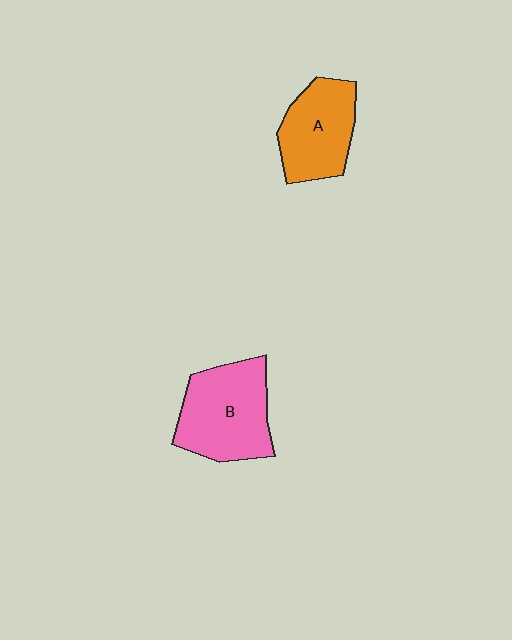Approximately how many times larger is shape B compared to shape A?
Approximately 1.3 times.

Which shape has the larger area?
Shape B (pink).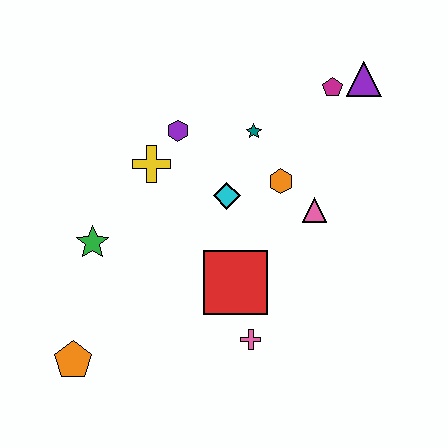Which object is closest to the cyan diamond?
The orange hexagon is closest to the cyan diamond.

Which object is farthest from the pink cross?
The purple triangle is farthest from the pink cross.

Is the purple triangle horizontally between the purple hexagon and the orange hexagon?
No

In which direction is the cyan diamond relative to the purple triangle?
The cyan diamond is to the left of the purple triangle.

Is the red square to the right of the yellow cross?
Yes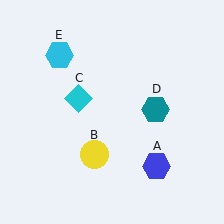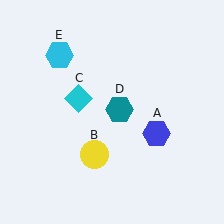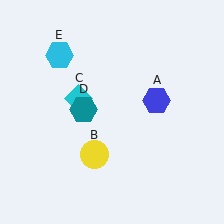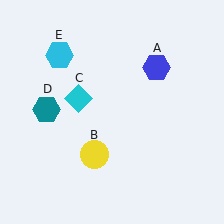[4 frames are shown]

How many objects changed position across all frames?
2 objects changed position: blue hexagon (object A), teal hexagon (object D).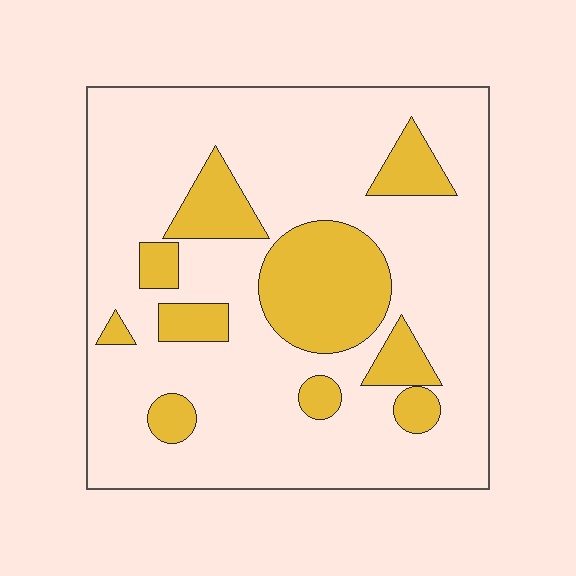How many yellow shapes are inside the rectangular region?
10.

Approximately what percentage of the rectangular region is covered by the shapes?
Approximately 25%.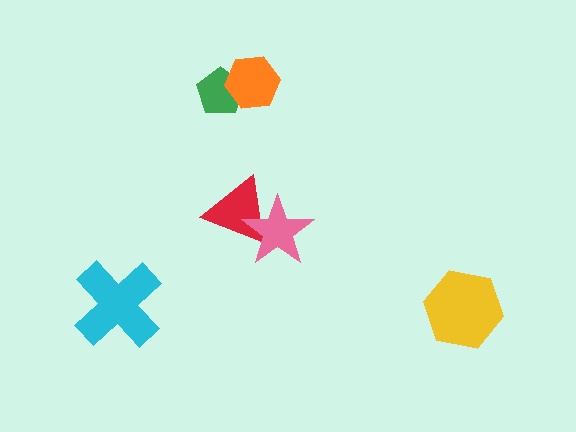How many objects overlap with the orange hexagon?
1 object overlaps with the orange hexagon.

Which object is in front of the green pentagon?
The orange hexagon is in front of the green pentagon.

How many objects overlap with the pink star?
1 object overlaps with the pink star.